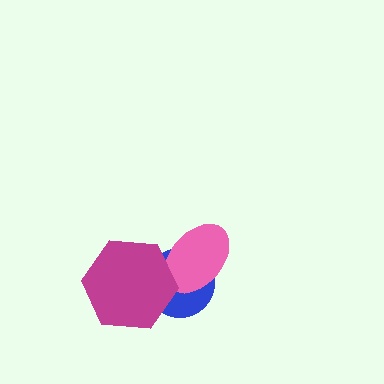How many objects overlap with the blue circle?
2 objects overlap with the blue circle.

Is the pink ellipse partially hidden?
Yes, it is partially covered by another shape.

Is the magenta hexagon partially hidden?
No, no other shape covers it.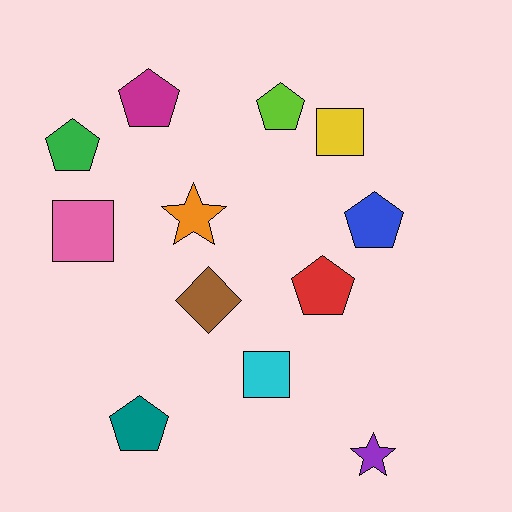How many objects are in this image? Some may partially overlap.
There are 12 objects.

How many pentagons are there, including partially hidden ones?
There are 6 pentagons.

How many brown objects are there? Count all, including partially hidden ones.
There is 1 brown object.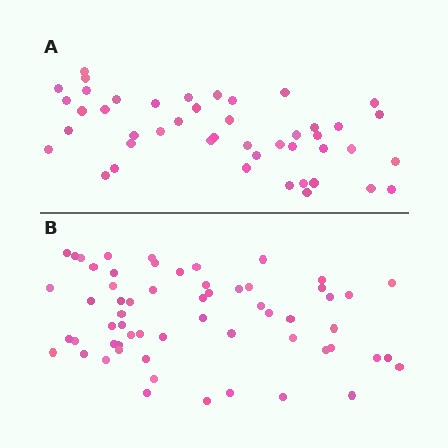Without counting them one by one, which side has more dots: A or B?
Region B (the bottom region) has more dots.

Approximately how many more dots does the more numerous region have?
Region B has approximately 15 more dots than region A.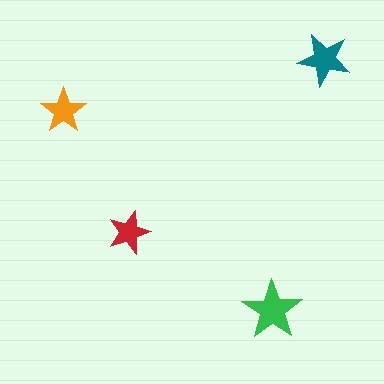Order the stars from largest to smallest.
the green one, the teal one, the orange one, the red one.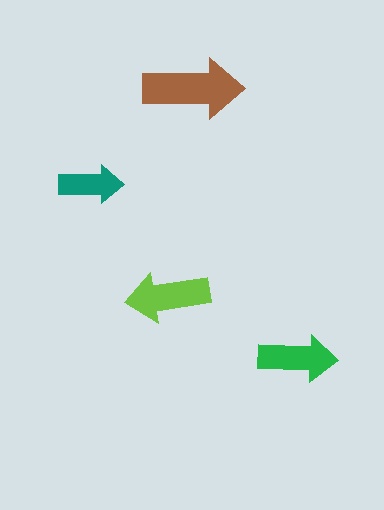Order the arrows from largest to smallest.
the brown one, the lime one, the green one, the teal one.